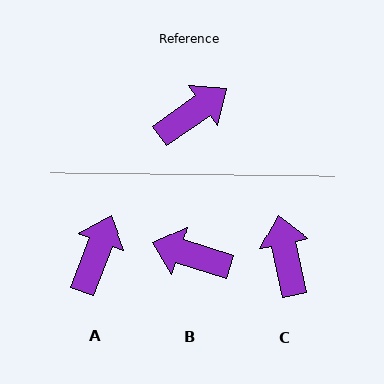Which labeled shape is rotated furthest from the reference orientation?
B, about 127 degrees away.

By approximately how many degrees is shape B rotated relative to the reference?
Approximately 127 degrees counter-clockwise.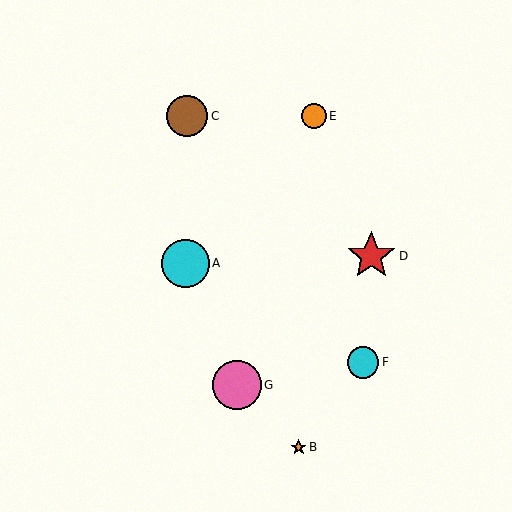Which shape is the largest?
The red star (labeled D) is the largest.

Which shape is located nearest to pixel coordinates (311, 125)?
The orange circle (labeled E) at (314, 116) is nearest to that location.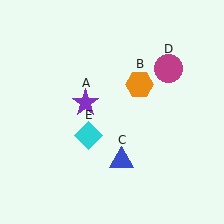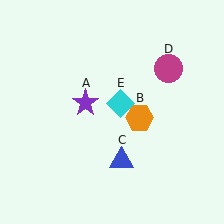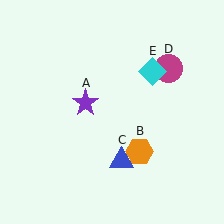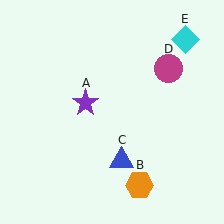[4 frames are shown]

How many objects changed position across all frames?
2 objects changed position: orange hexagon (object B), cyan diamond (object E).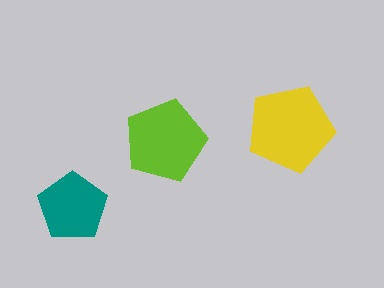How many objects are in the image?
There are 3 objects in the image.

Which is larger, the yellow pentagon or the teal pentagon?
The yellow one.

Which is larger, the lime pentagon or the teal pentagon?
The lime one.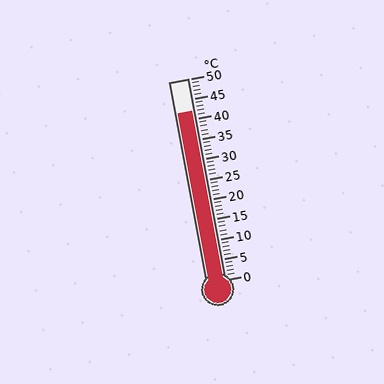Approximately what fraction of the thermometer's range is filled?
The thermometer is filled to approximately 85% of its range.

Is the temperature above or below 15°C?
The temperature is above 15°C.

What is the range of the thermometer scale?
The thermometer scale ranges from 0°C to 50°C.